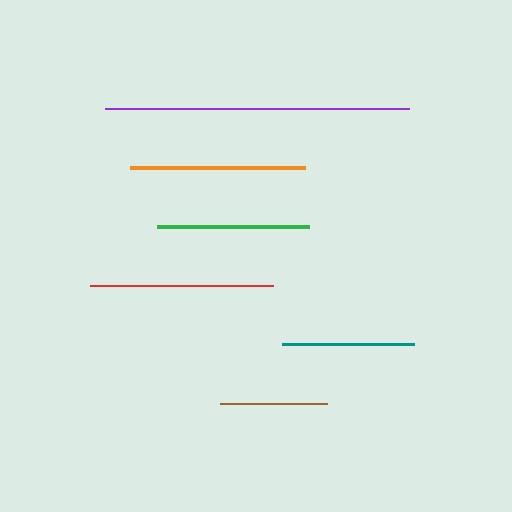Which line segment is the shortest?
The brown line is the shortest at approximately 106 pixels.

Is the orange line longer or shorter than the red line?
The red line is longer than the orange line.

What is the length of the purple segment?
The purple segment is approximately 304 pixels long.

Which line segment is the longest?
The purple line is the longest at approximately 304 pixels.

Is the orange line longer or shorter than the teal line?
The orange line is longer than the teal line.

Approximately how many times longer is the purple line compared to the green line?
The purple line is approximately 2.0 times the length of the green line.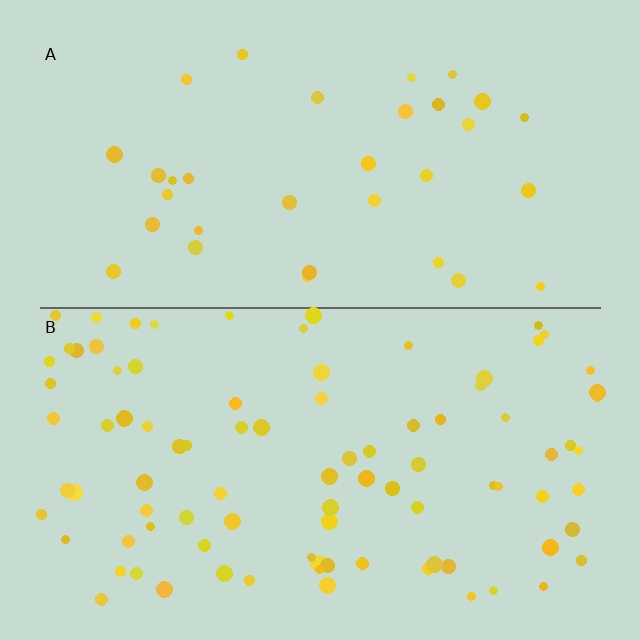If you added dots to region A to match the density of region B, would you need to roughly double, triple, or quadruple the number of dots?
Approximately triple.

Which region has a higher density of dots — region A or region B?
B (the bottom).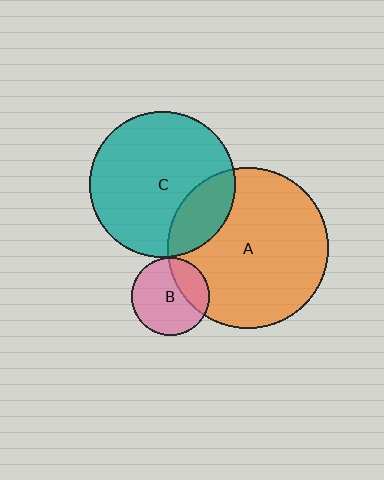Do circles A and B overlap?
Yes.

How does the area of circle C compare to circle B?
Approximately 3.5 times.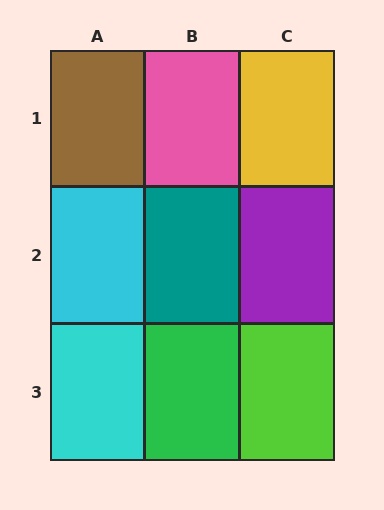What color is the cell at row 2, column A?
Cyan.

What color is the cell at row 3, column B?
Green.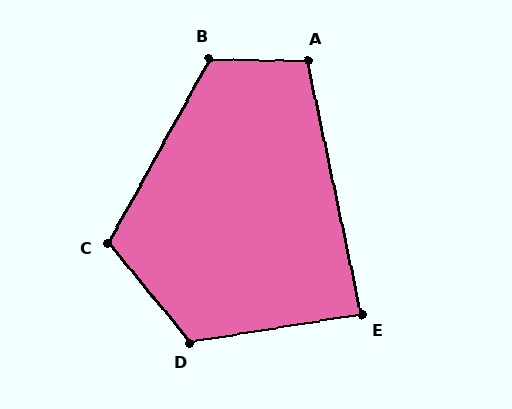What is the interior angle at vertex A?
Approximately 103 degrees (obtuse).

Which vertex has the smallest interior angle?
E, at approximately 87 degrees.